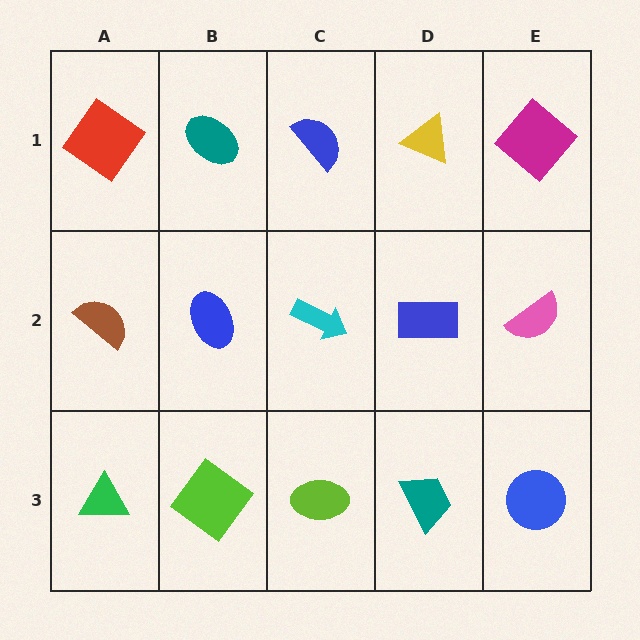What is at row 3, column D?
A teal trapezoid.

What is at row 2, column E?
A pink semicircle.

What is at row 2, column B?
A blue ellipse.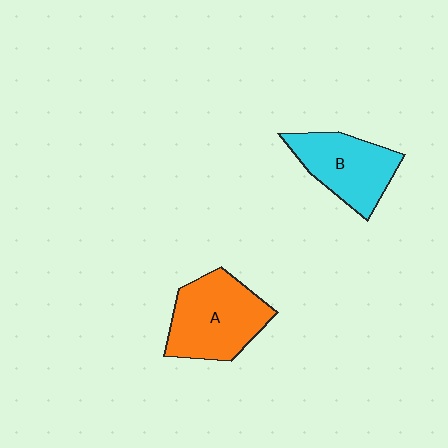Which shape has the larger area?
Shape A (orange).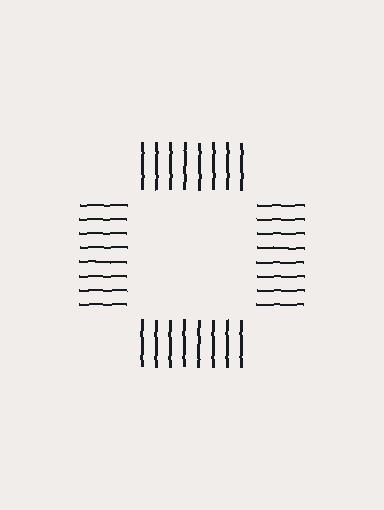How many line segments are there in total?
32 — 8 along each of the 4 edges.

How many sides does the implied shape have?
4 sides — the line-ends trace a square.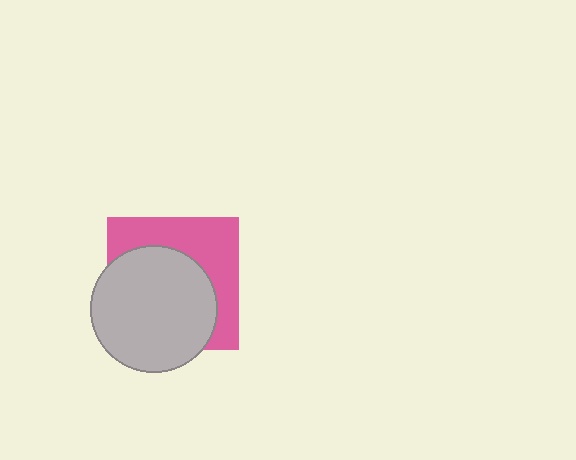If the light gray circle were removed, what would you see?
You would see the complete pink square.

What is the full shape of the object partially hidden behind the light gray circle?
The partially hidden object is a pink square.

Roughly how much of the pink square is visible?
A small part of it is visible (roughly 42%).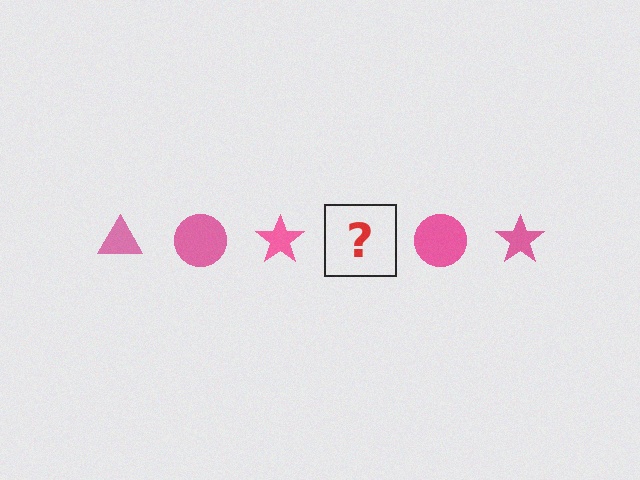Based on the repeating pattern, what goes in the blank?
The blank should be a pink triangle.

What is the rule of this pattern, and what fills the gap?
The rule is that the pattern cycles through triangle, circle, star shapes in pink. The gap should be filled with a pink triangle.